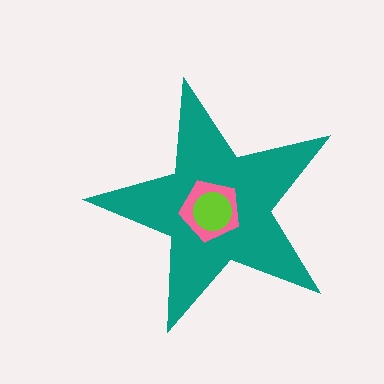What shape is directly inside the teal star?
The pink pentagon.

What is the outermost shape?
The teal star.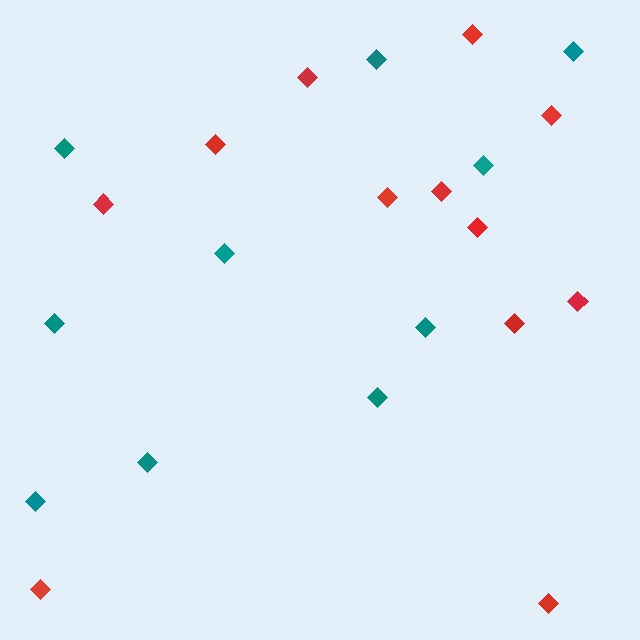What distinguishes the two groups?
There are 2 groups: one group of teal diamonds (10) and one group of red diamonds (12).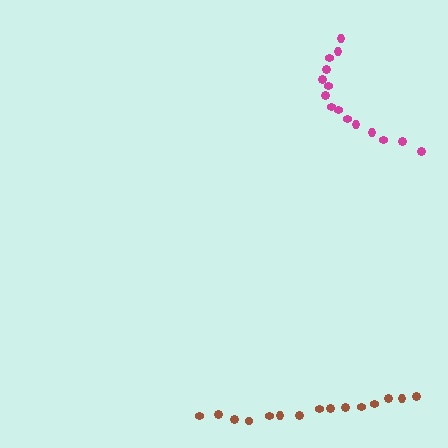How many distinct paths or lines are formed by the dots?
There are 2 distinct paths.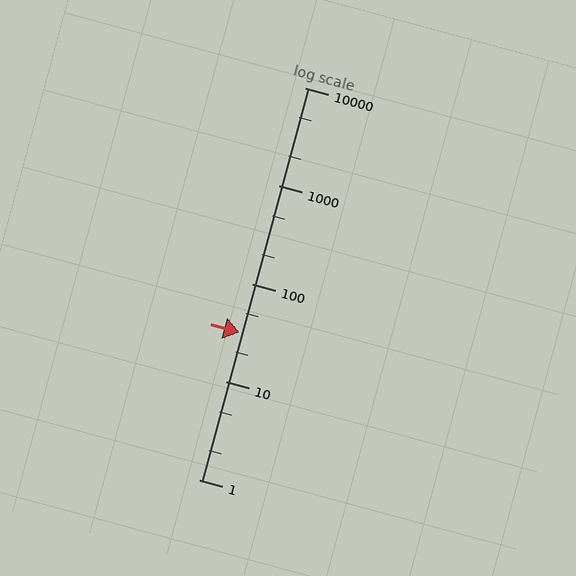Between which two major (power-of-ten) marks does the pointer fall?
The pointer is between 10 and 100.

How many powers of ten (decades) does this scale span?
The scale spans 4 decades, from 1 to 10000.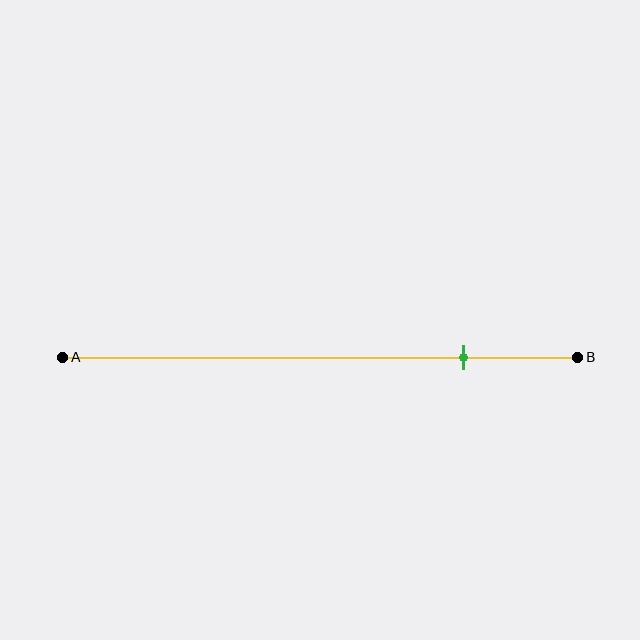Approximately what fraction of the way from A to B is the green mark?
The green mark is approximately 80% of the way from A to B.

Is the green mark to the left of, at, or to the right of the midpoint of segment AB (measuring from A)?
The green mark is to the right of the midpoint of segment AB.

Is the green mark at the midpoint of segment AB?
No, the mark is at about 80% from A, not at the 50% midpoint.